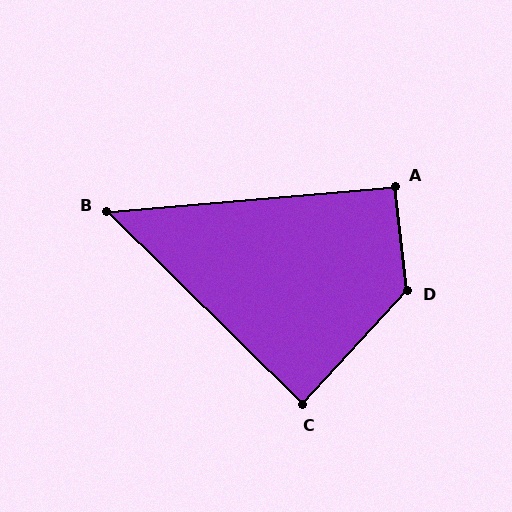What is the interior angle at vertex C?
Approximately 88 degrees (approximately right).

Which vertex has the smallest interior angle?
B, at approximately 50 degrees.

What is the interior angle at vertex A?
Approximately 92 degrees (approximately right).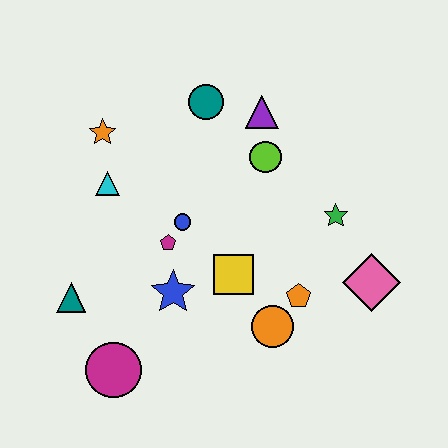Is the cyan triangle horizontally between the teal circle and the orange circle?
No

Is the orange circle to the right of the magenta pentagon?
Yes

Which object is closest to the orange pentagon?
The orange circle is closest to the orange pentagon.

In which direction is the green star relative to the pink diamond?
The green star is above the pink diamond.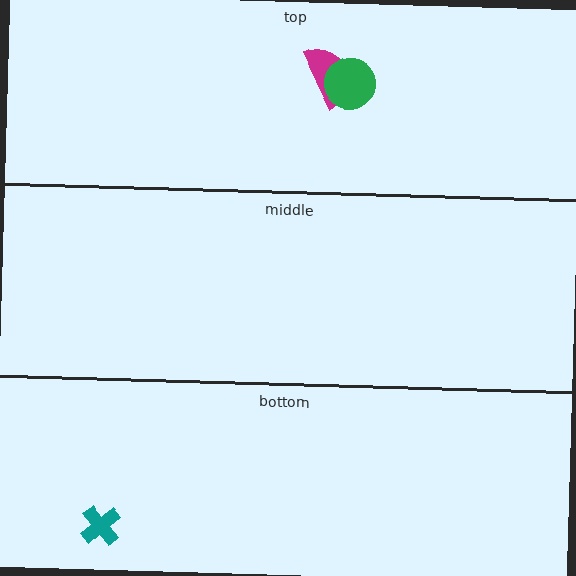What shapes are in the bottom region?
The teal cross.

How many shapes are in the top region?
2.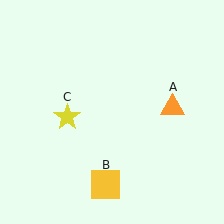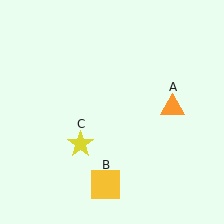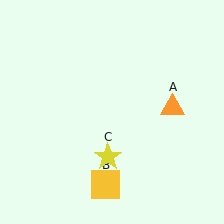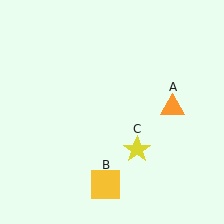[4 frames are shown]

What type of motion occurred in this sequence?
The yellow star (object C) rotated counterclockwise around the center of the scene.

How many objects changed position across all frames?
1 object changed position: yellow star (object C).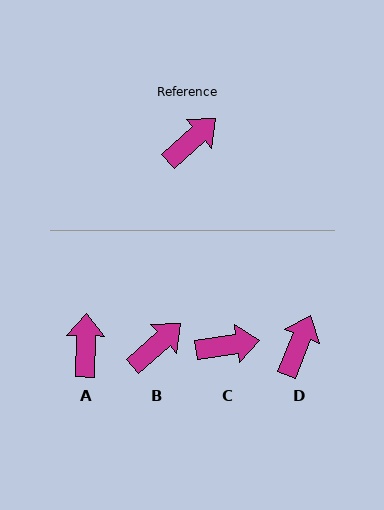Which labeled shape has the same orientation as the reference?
B.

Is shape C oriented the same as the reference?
No, it is off by about 33 degrees.